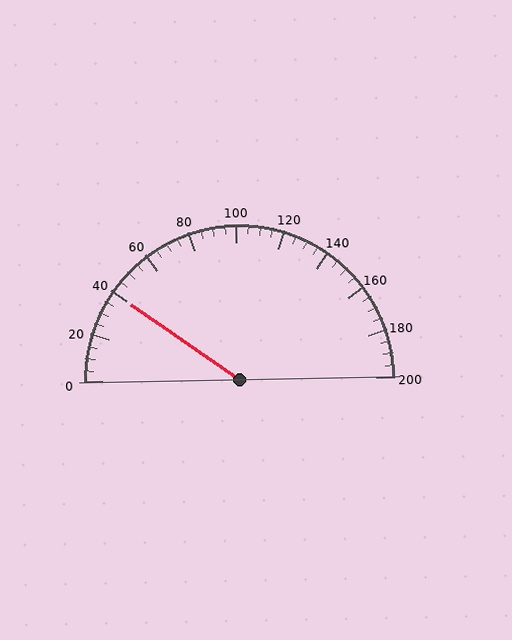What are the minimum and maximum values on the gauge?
The gauge ranges from 0 to 200.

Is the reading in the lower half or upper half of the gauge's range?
The reading is in the lower half of the range (0 to 200).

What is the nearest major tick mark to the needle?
The nearest major tick mark is 40.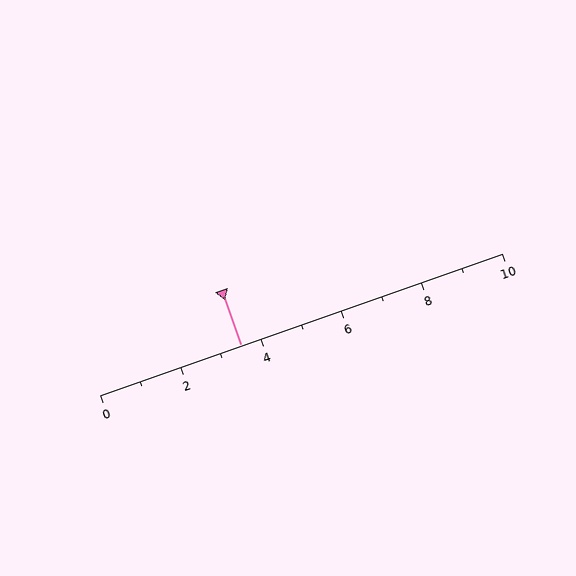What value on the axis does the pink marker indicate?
The marker indicates approximately 3.5.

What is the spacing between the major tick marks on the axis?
The major ticks are spaced 2 apart.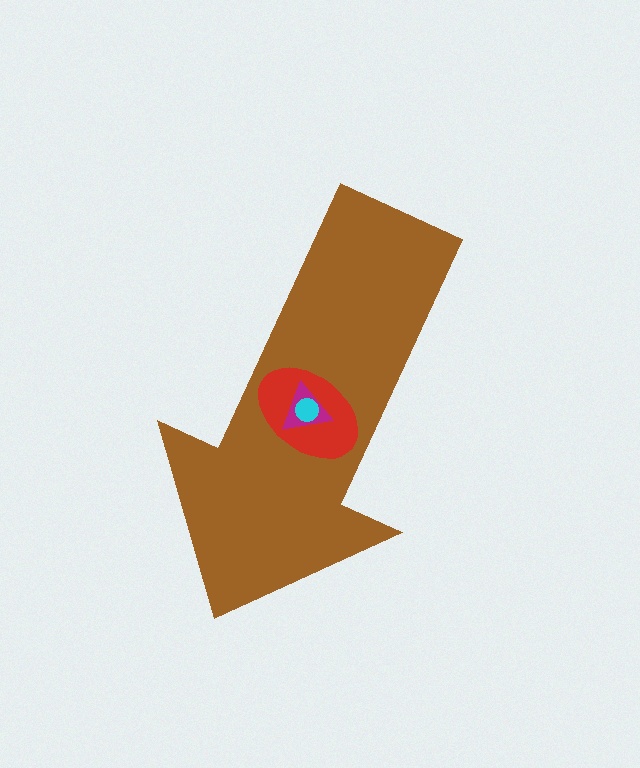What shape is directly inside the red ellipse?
The magenta triangle.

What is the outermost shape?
The brown arrow.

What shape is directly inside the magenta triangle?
The cyan circle.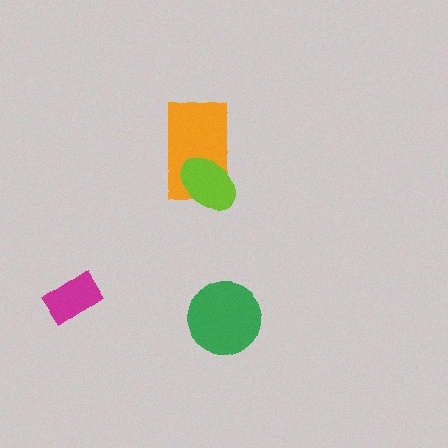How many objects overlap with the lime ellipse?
1 object overlaps with the lime ellipse.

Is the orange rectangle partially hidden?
Yes, it is partially covered by another shape.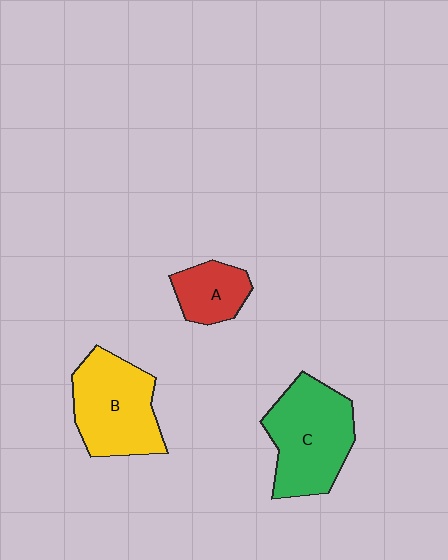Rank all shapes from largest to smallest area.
From largest to smallest: C (green), B (yellow), A (red).